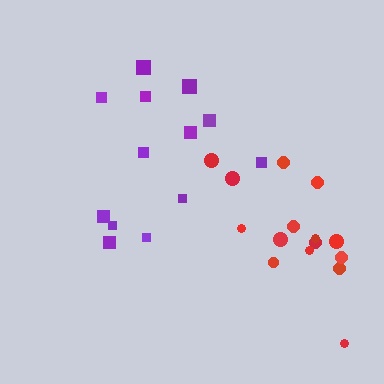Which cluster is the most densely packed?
Red.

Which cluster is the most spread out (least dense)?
Purple.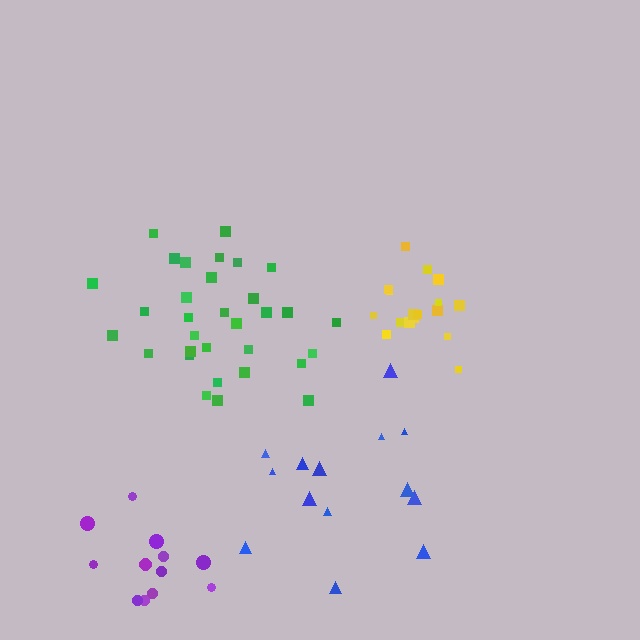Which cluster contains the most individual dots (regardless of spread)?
Green (32).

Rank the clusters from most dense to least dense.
yellow, purple, green, blue.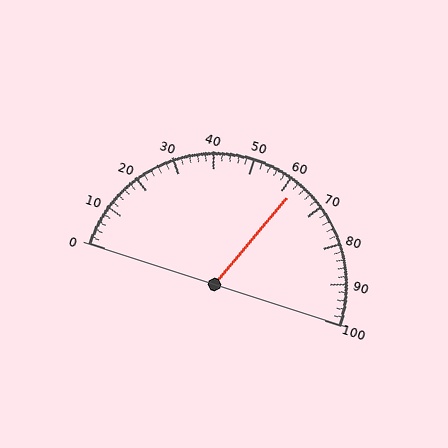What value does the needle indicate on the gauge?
The needle indicates approximately 62.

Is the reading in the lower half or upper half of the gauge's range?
The reading is in the upper half of the range (0 to 100).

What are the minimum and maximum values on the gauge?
The gauge ranges from 0 to 100.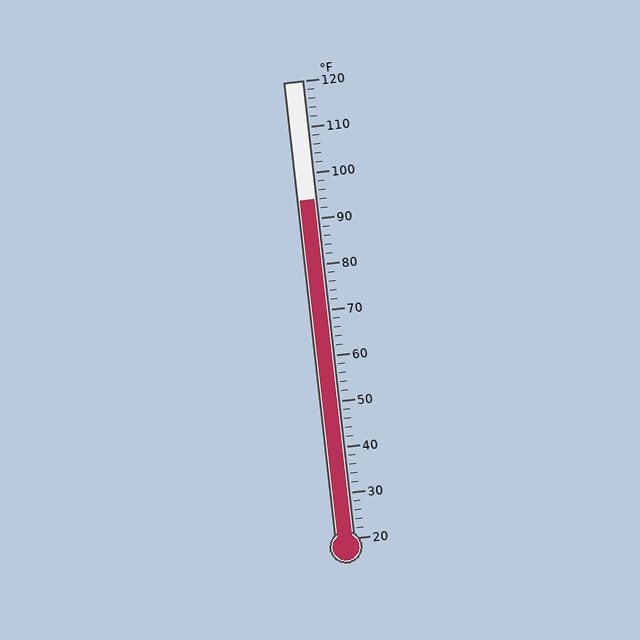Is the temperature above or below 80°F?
The temperature is above 80°F.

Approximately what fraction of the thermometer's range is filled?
The thermometer is filled to approximately 75% of its range.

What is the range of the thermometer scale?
The thermometer scale ranges from 20°F to 120°F.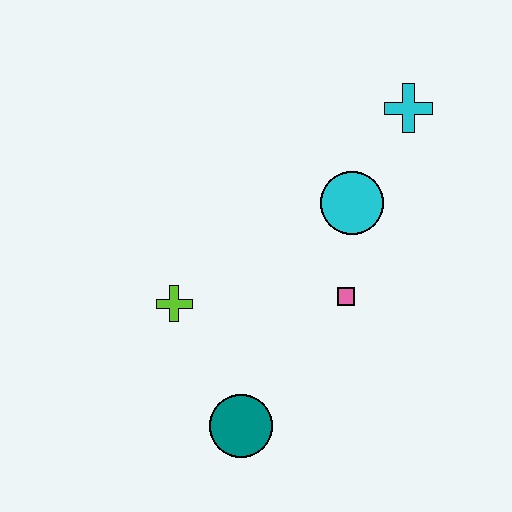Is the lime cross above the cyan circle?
No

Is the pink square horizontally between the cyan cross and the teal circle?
Yes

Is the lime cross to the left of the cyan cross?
Yes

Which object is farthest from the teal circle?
The cyan cross is farthest from the teal circle.